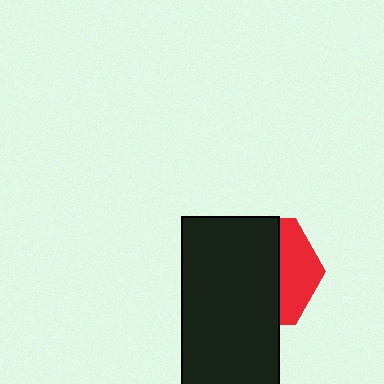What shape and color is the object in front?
The object in front is a black rectangle.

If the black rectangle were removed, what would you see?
You would see the complete red hexagon.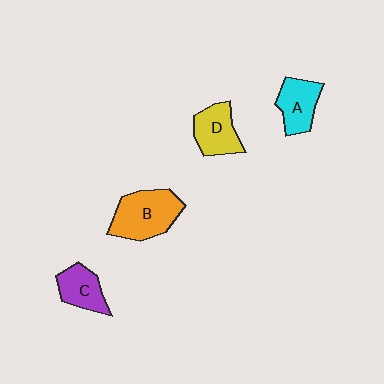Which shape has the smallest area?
Shape C (purple).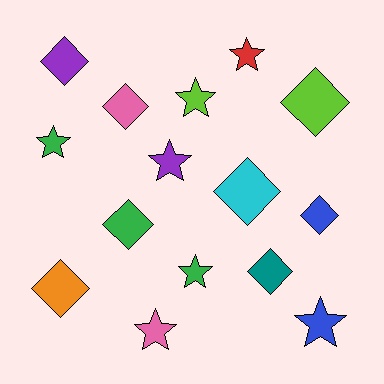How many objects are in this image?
There are 15 objects.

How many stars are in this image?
There are 7 stars.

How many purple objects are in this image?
There are 2 purple objects.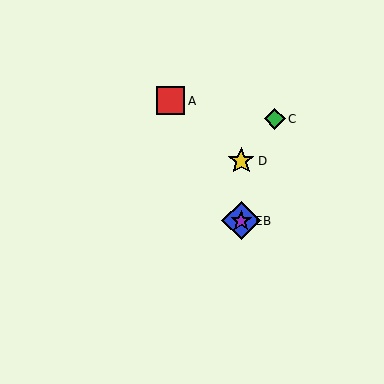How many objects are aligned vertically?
3 objects (B, D, E) are aligned vertically.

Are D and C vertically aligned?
No, D is at x≈241 and C is at x≈275.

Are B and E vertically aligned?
Yes, both are at x≈241.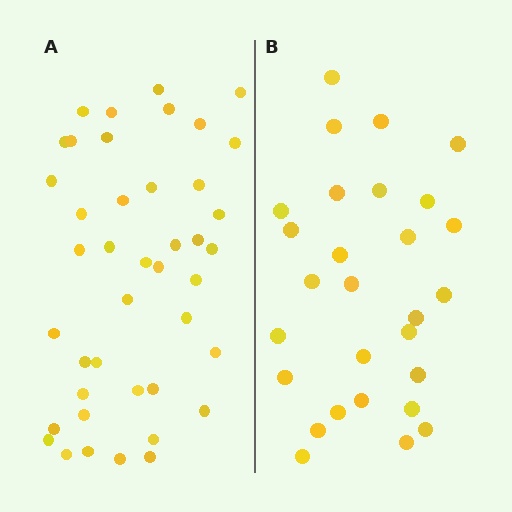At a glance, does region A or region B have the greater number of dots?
Region A (the left region) has more dots.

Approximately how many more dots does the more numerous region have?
Region A has approximately 15 more dots than region B.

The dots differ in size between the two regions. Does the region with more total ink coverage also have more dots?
No. Region B has more total ink coverage because its dots are larger, but region A actually contains more individual dots. Total area can be misleading — the number of items is what matters here.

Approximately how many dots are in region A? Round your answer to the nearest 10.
About 40 dots. (The exact count is 42, which rounds to 40.)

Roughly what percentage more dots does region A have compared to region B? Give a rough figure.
About 50% more.